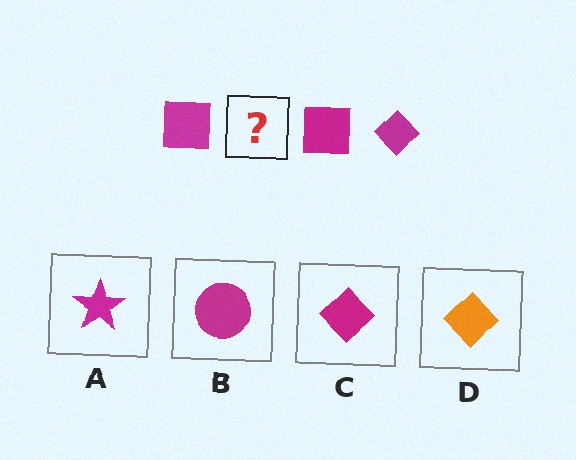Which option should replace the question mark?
Option C.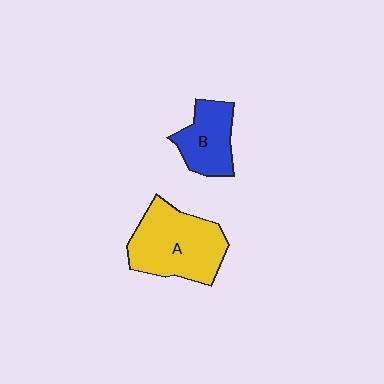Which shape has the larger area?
Shape A (yellow).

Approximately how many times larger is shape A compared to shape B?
Approximately 1.7 times.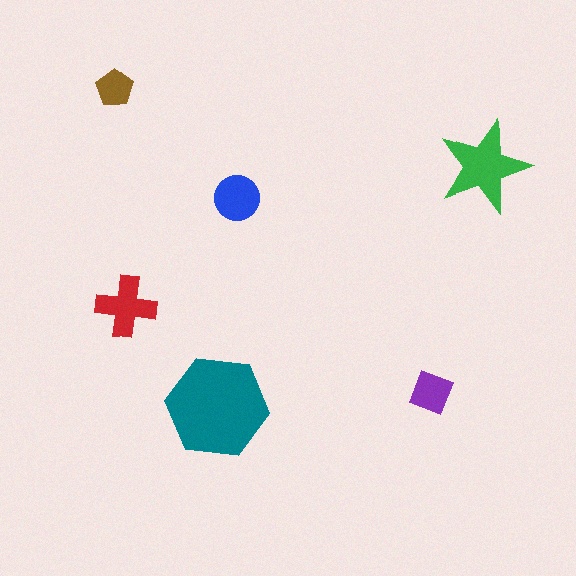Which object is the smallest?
The brown pentagon.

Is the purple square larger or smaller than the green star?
Smaller.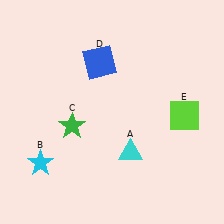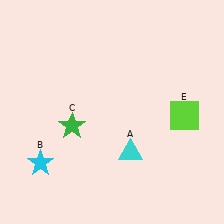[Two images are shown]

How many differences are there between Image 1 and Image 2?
There is 1 difference between the two images.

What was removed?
The blue square (D) was removed in Image 2.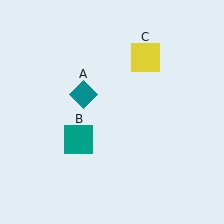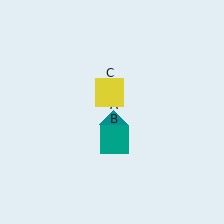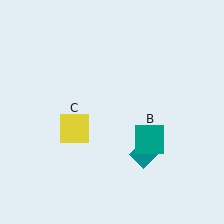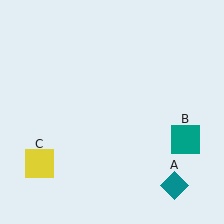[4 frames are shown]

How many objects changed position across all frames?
3 objects changed position: teal diamond (object A), teal square (object B), yellow square (object C).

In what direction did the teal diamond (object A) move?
The teal diamond (object A) moved down and to the right.